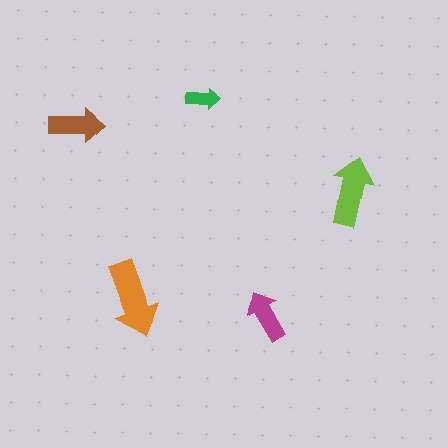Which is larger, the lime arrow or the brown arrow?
The lime one.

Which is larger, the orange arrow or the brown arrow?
The orange one.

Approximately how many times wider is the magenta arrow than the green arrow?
About 1.5 times wider.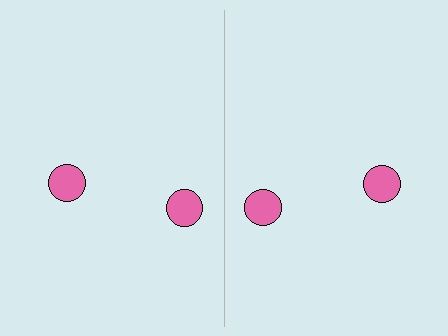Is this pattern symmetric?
Yes, this pattern has bilateral (reflection) symmetry.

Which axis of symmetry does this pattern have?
The pattern has a vertical axis of symmetry running through the center of the image.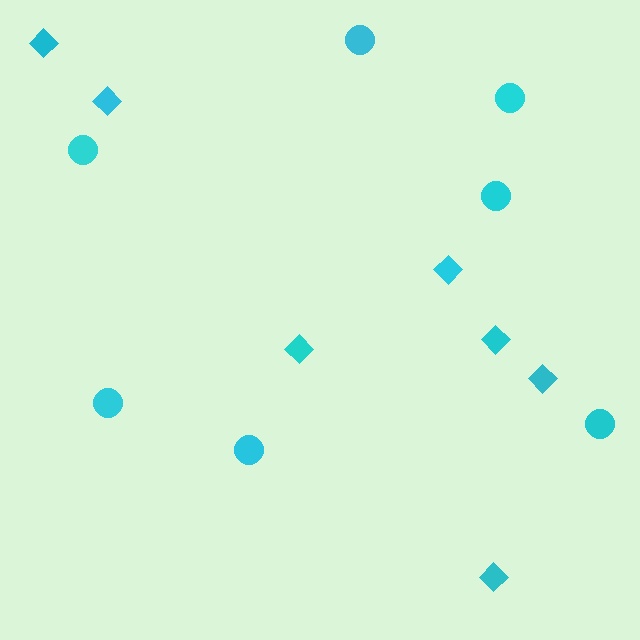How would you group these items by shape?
There are 2 groups: one group of diamonds (7) and one group of circles (7).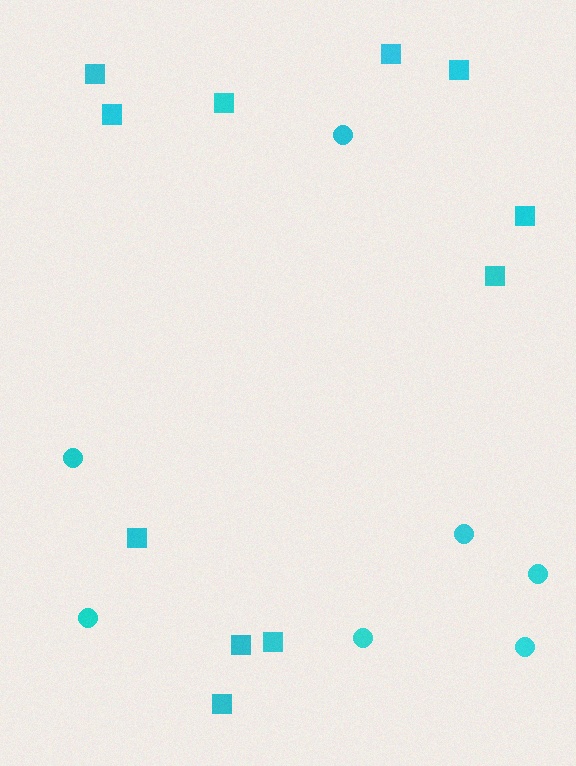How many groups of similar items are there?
There are 2 groups: one group of circles (7) and one group of squares (11).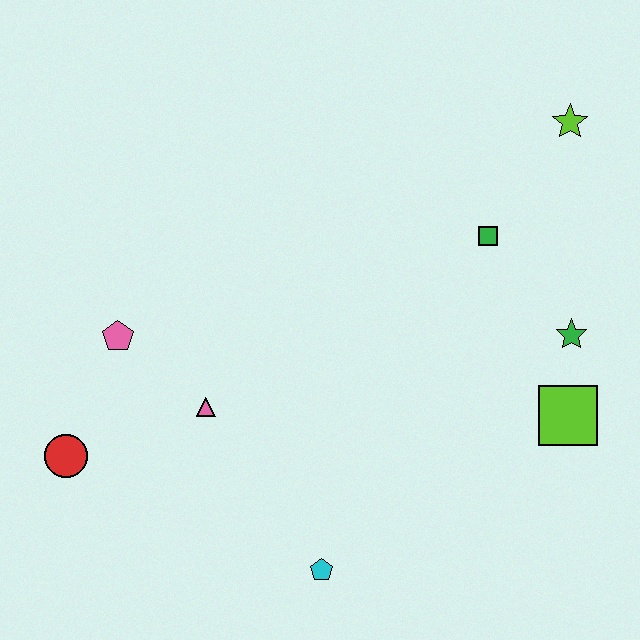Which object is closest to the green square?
The green star is closest to the green square.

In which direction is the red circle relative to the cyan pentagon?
The red circle is to the left of the cyan pentagon.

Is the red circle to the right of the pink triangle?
No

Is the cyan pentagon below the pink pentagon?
Yes